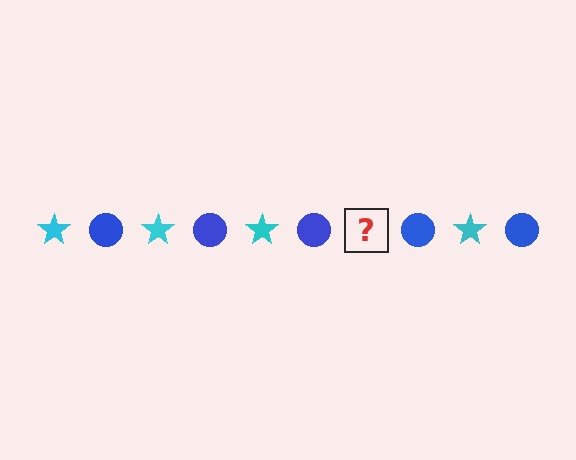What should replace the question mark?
The question mark should be replaced with a cyan star.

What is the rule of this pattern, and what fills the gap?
The rule is that the pattern alternates between cyan star and blue circle. The gap should be filled with a cyan star.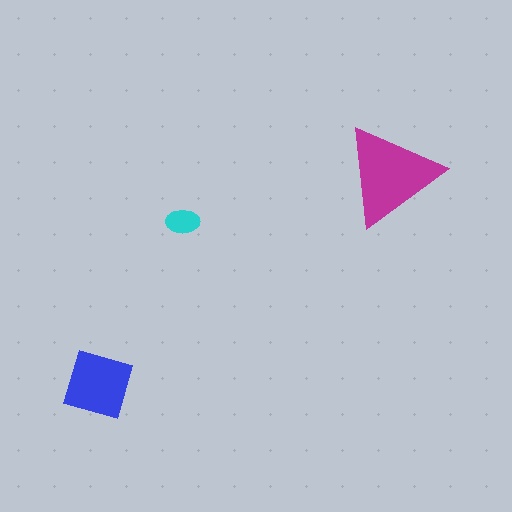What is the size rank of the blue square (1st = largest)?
2nd.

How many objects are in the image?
There are 3 objects in the image.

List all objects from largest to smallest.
The magenta triangle, the blue square, the cyan ellipse.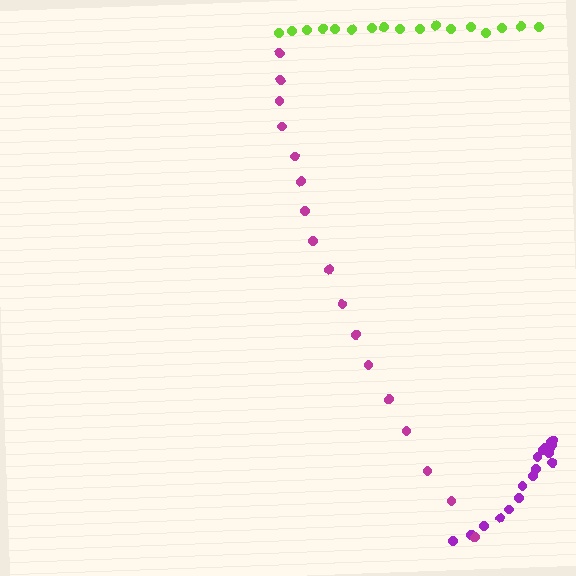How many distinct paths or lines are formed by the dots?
There are 3 distinct paths.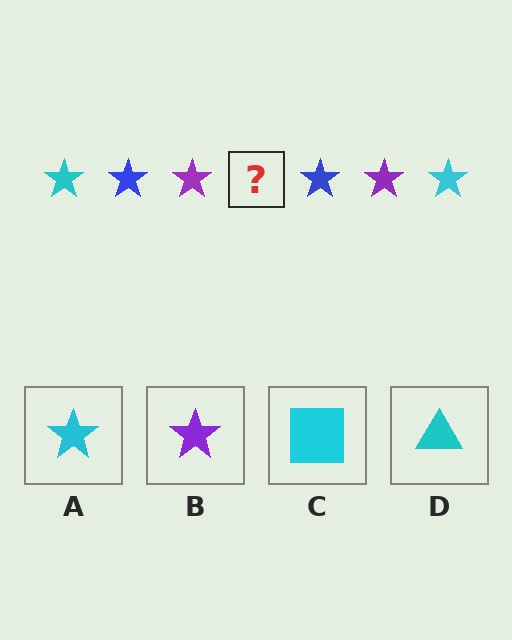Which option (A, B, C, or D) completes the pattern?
A.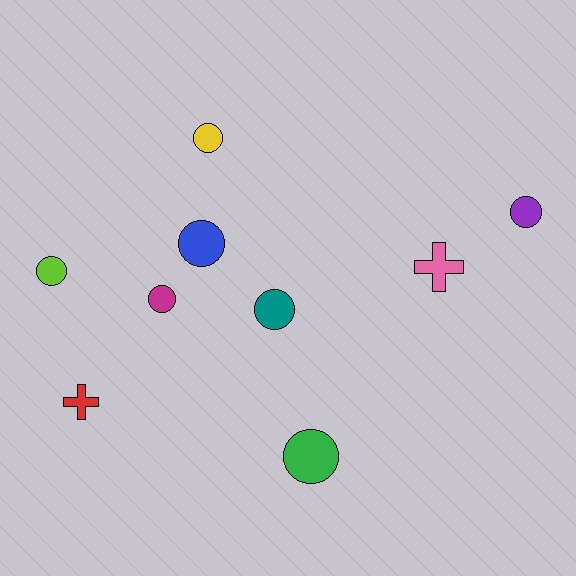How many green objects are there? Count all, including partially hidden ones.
There is 1 green object.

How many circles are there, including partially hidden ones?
There are 7 circles.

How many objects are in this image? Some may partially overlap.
There are 9 objects.